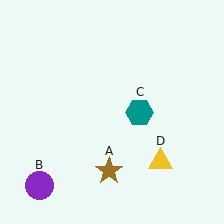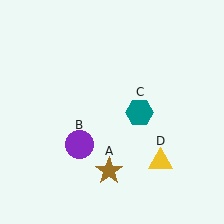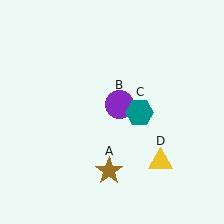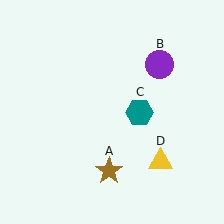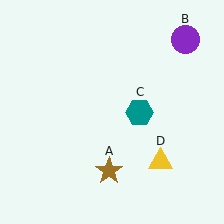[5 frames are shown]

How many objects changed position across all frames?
1 object changed position: purple circle (object B).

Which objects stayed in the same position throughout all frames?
Brown star (object A) and teal hexagon (object C) and yellow triangle (object D) remained stationary.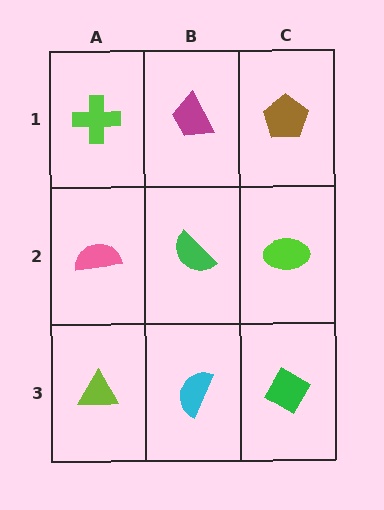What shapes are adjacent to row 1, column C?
A lime ellipse (row 2, column C), a magenta trapezoid (row 1, column B).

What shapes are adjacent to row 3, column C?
A lime ellipse (row 2, column C), a cyan semicircle (row 3, column B).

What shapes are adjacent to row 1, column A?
A pink semicircle (row 2, column A), a magenta trapezoid (row 1, column B).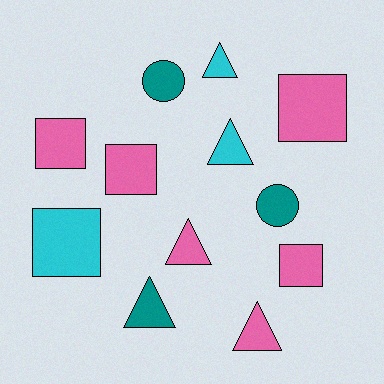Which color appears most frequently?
Pink, with 6 objects.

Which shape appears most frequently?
Square, with 5 objects.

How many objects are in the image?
There are 12 objects.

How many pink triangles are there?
There are 2 pink triangles.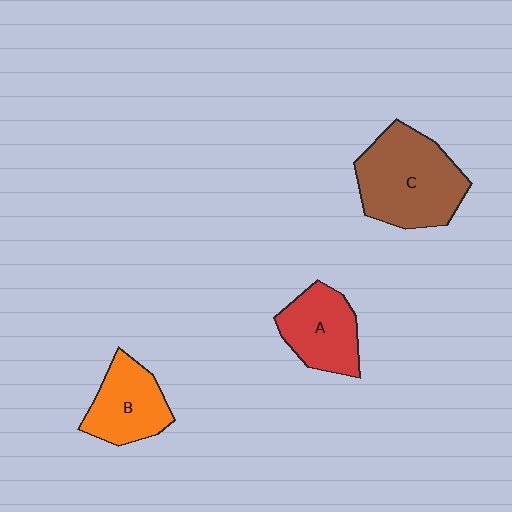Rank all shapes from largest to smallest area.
From largest to smallest: C (brown), A (red), B (orange).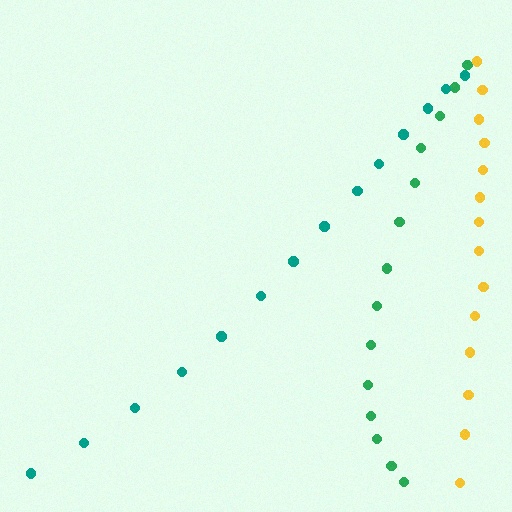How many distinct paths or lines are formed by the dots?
There are 3 distinct paths.